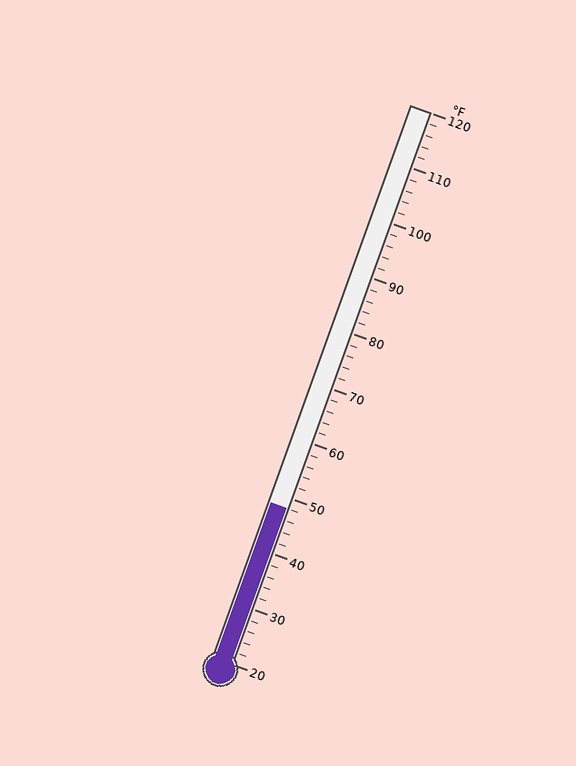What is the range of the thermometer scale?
The thermometer scale ranges from 20°F to 120°F.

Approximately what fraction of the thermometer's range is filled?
The thermometer is filled to approximately 30% of its range.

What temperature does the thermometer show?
The thermometer shows approximately 48°F.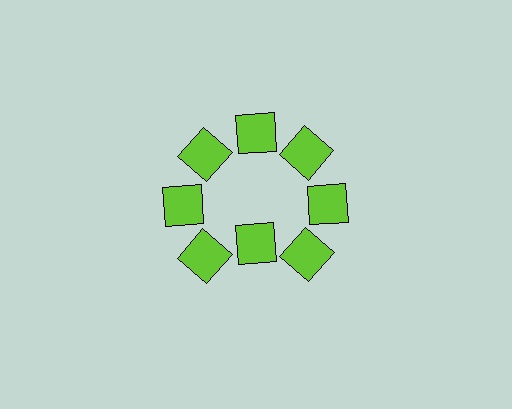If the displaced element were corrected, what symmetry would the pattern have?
It would have 8-fold rotational symmetry — the pattern would map onto itself every 45 degrees.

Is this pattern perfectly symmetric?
No. The 8 lime squares are arranged in a ring, but one element near the 6 o'clock position is pulled inward toward the center, breaking the 8-fold rotational symmetry.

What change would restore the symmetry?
The symmetry would be restored by moving it outward, back onto the ring so that all 8 squares sit at equal angles and equal distance from the center.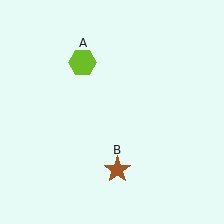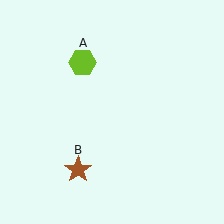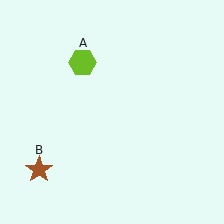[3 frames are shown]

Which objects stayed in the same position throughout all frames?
Lime hexagon (object A) remained stationary.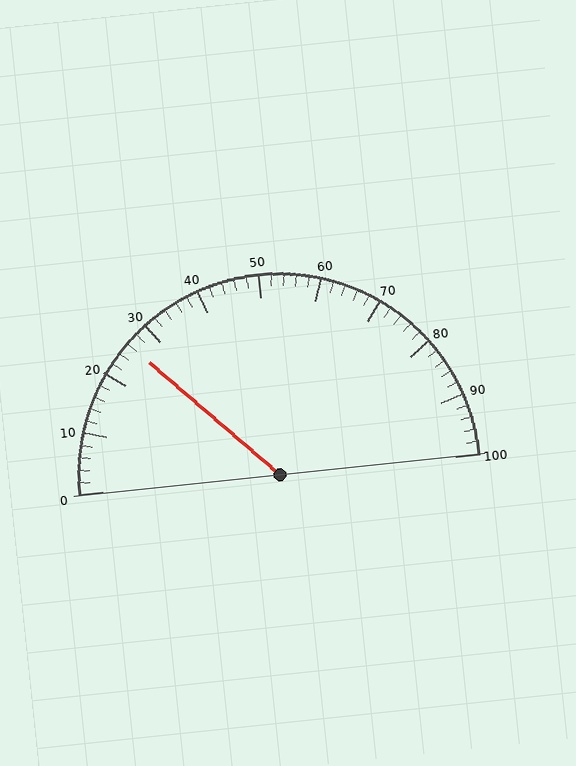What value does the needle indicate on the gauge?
The needle indicates approximately 26.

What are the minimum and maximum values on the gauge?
The gauge ranges from 0 to 100.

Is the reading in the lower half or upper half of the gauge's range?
The reading is in the lower half of the range (0 to 100).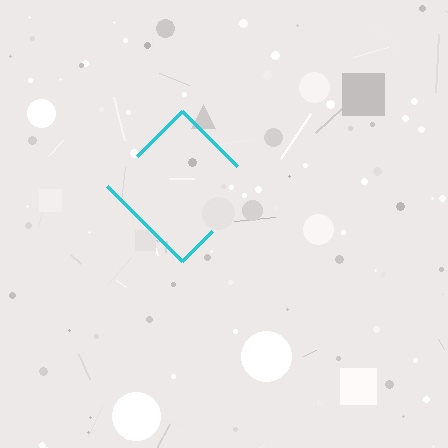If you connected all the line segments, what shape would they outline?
They would outline a diamond.